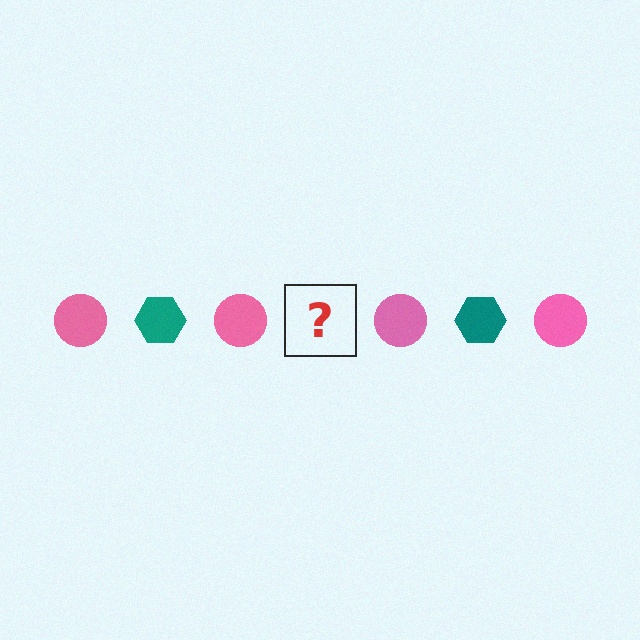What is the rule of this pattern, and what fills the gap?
The rule is that the pattern alternates between pink circle and teal hexagon. The gap should be filled with a teal hexagon.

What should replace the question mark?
The question mark should be replaced with a teal hexagon.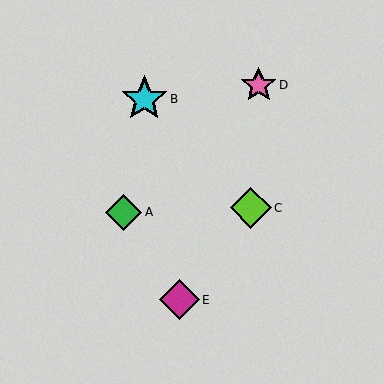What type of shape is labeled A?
Shape A is a green diamond.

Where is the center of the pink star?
The center of the pink star is at (259, 85).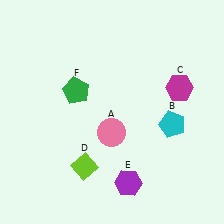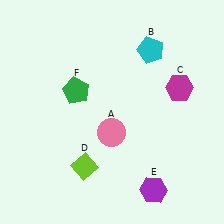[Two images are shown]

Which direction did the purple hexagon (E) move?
The purple hexagon (E) moved right.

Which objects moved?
The objects that moved are: the cyan pentagon (B), the purple hexagon (E).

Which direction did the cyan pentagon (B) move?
The cyan pentagon (B) moved up.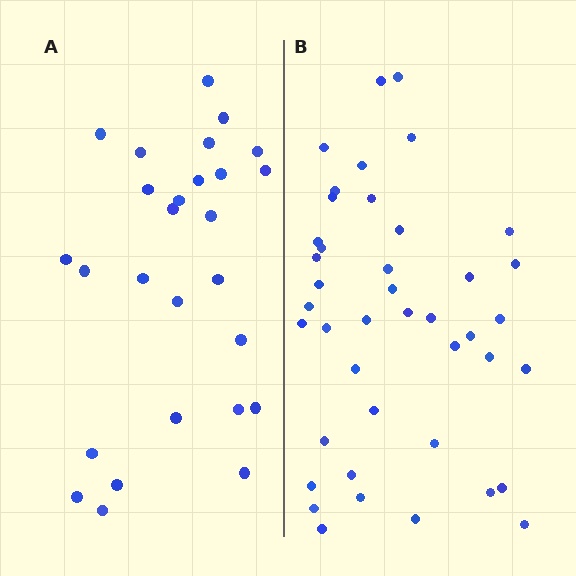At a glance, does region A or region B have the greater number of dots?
Region B (the right region) has more dots.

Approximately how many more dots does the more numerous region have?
Region B has approximately 15 more dots than region A.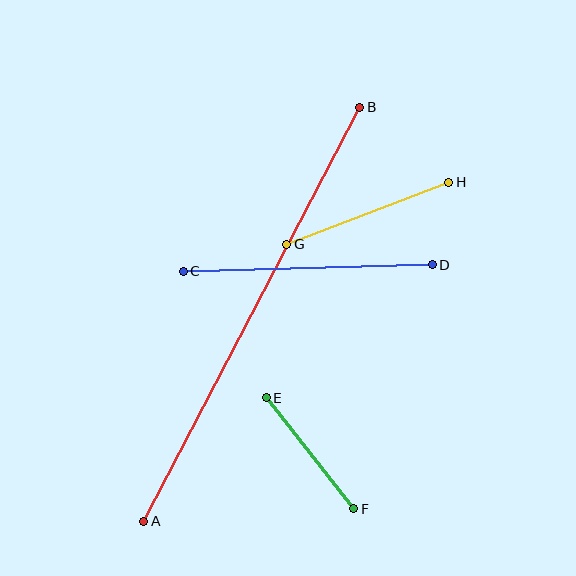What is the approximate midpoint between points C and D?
The midpoint is at approximately (308, 268) pixels.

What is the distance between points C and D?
The distance is approximately 249 pixels.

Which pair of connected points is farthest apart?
Points A and B are farthest apart.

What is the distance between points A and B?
The distance is approximately 467 pixels.